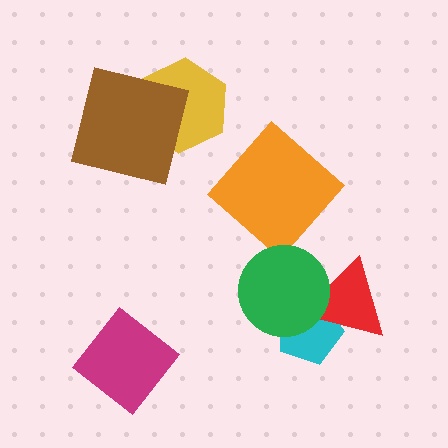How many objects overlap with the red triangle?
2 objects overlap with the red triangle.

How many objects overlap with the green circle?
2 objects overlap with the green circle.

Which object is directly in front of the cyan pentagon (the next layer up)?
The red triangle is directly in front of the cyan pentagon.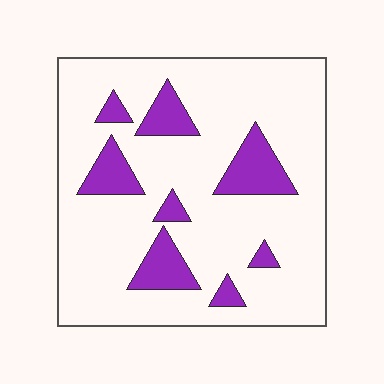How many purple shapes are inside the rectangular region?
8.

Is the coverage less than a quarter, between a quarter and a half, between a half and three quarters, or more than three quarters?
Less than a quarter.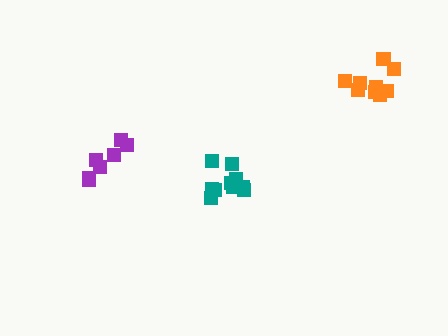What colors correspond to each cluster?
The clusters are colored: teal, orange, purple.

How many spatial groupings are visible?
There are 3 spatial groupings.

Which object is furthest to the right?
The orange cluster is rightmost.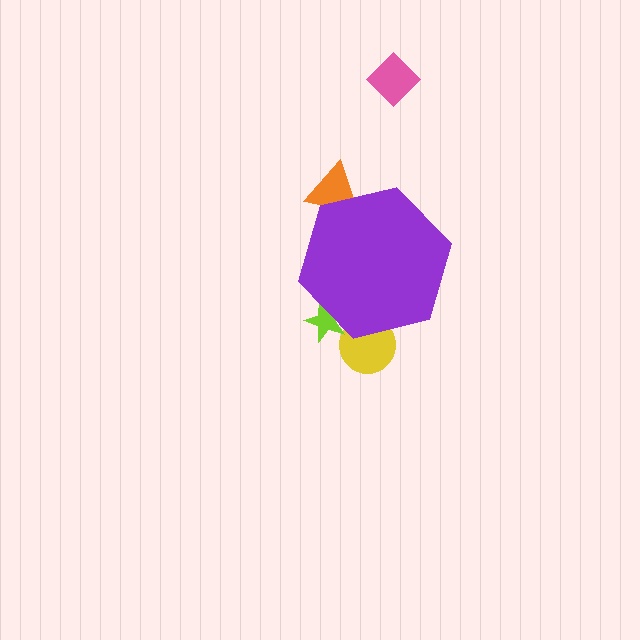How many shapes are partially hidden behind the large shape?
3 shapes are partially hidden.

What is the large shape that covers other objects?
A purple hexagon.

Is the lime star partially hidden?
Yes, the lime star is partially hidden behind the purple hexagon.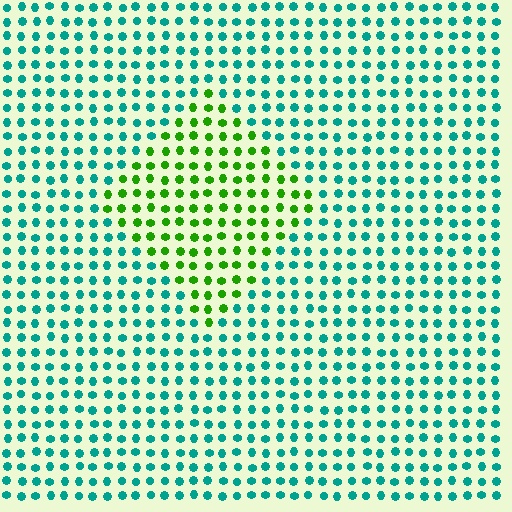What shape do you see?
I see a diamond.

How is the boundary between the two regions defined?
The boundary is defined purely by a slight shift in hue (about 63 degrees). Spacing, size, and orientation are identical on both sides.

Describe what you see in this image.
The image is filled with small teal elements in a uniform arrangement. A diamond-shaped region is visible where the elements are tinted to a slightly different hue, forming a subtle color boundary.